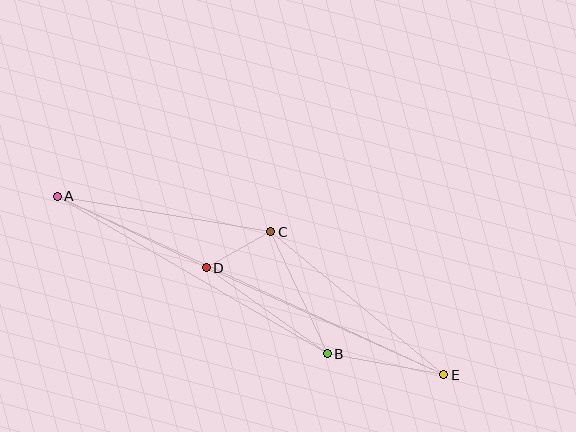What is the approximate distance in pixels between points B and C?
The distance between B and C is approximately 134 pixels.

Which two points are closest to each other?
Points C and D are closest to each other.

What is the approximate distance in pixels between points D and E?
The distance between D and E is approximately 261 pixels.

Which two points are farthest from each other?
Points A and E are farthest from each other.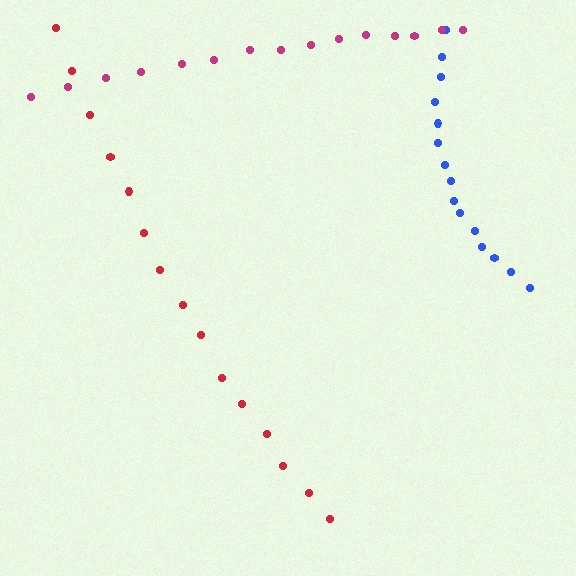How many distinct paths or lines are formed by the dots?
There are 3 distinct paths.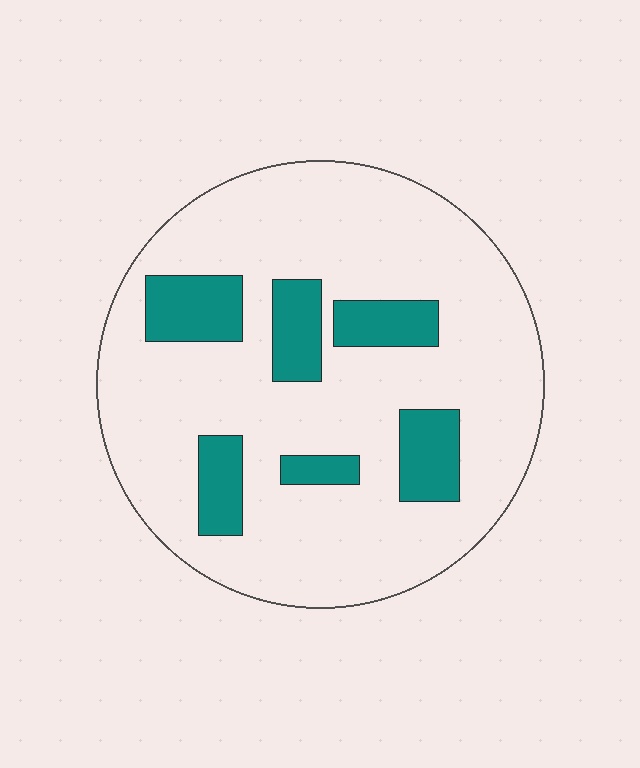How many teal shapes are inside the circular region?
6.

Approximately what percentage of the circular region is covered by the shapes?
Approximately 20%.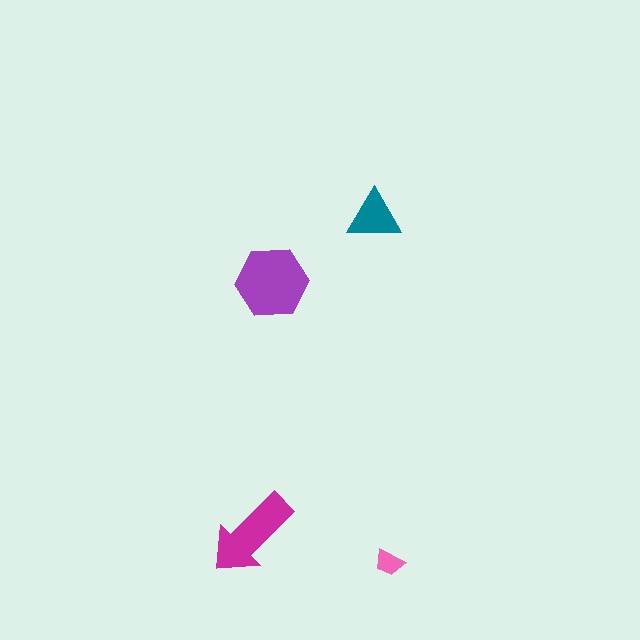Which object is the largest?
The purple hexagon.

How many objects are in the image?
There are 4 objects in the image.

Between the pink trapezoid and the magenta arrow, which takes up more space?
The magenta arrow.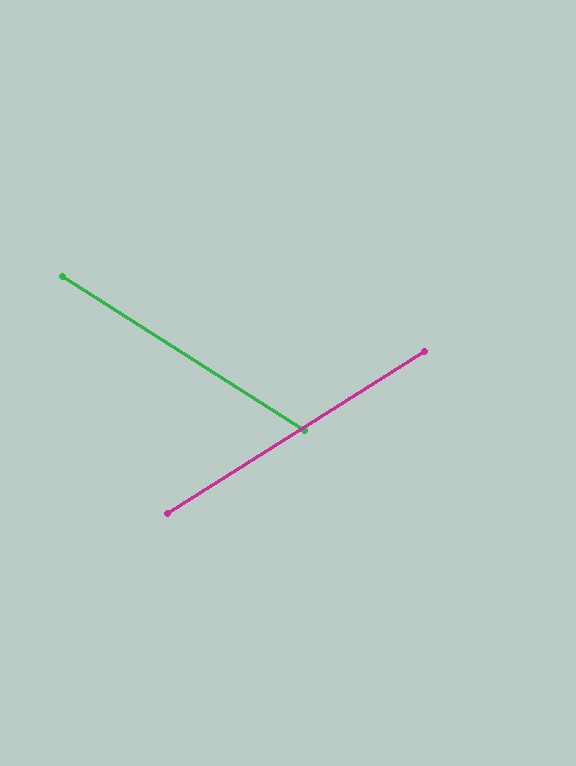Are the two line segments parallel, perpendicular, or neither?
Neither parallel nor perpendicular — they differ by about 65°.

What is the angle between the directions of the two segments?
Approximately 65 degrees.